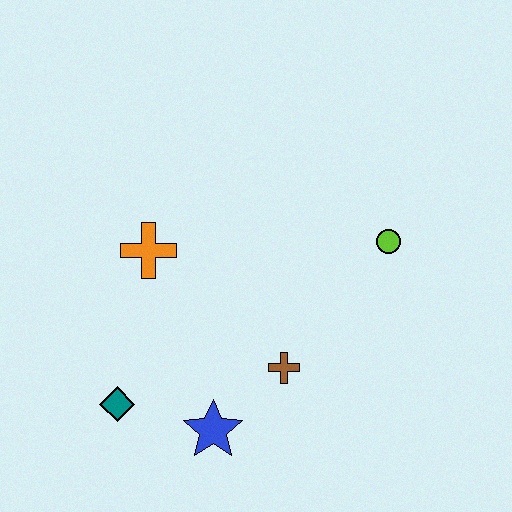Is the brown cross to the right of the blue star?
Yes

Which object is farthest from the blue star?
The lime circle is farthest from the blue star.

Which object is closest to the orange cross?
The teal diamond is closest to the orange cross.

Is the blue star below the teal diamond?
Yes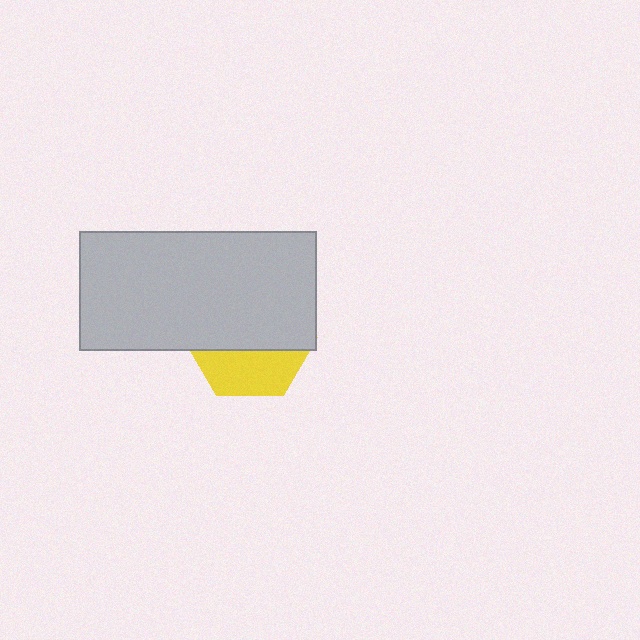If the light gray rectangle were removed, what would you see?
You would see the complete yellow hexagon.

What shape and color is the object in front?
The object in front is a light gray rectangle.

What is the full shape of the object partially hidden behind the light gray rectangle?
The partially hidden object is a yellow hexagon.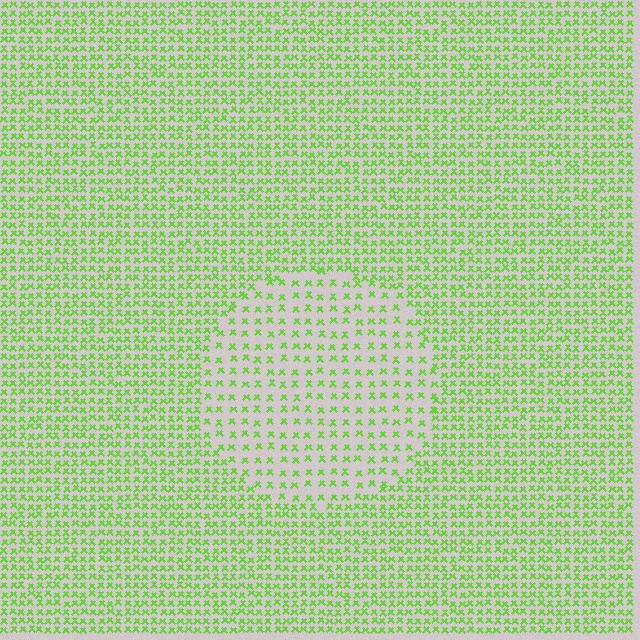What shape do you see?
I see a circle.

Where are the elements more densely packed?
The elements are more densely packed outside the circle boundary.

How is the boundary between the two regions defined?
The boundary is defined by a change in element density (approximately 2.0x ratio). All elements are the same color, size, and shape.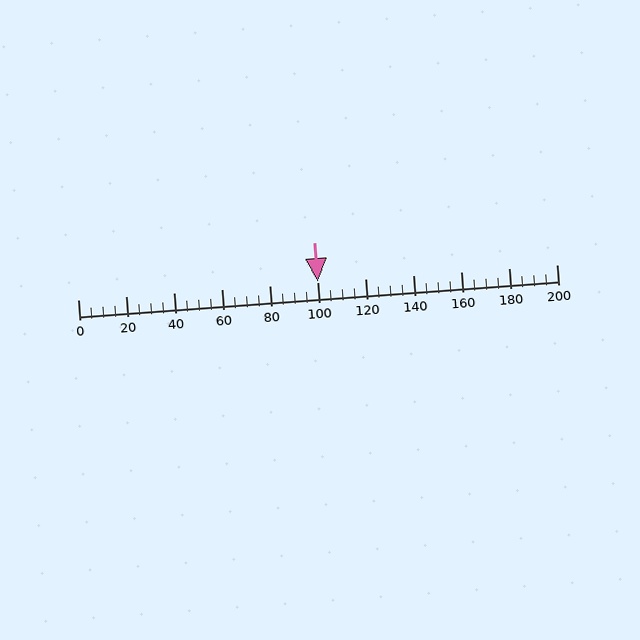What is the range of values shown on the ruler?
The ruler shows values from 0 to 200.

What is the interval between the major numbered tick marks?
The major tick marks are spaced 20 units apart.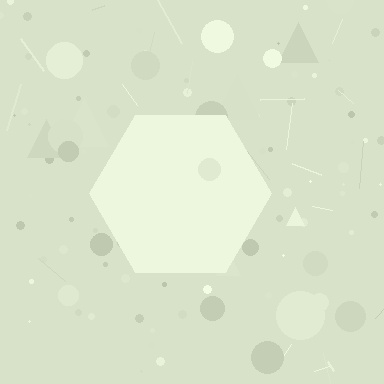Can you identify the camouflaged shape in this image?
The camouflaged shape is a hexagon.